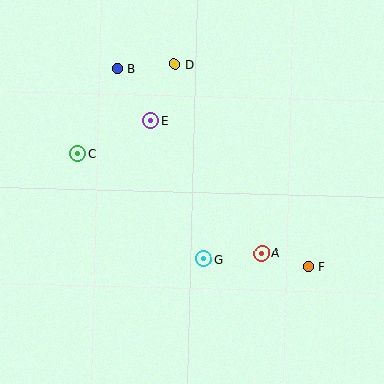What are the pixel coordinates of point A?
Point A is at (261, 253).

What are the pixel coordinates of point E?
Point E is at (151, 121).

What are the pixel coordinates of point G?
Point G is at (204, 259).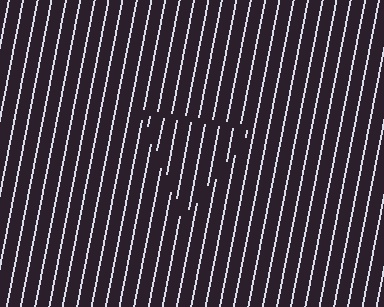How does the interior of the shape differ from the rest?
The interior of the shape contains the same grating, shifted by half a period — the contour is defined by the phase discontinuity where line-ends from the inner and outer gratings abut.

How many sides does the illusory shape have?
3 sides — the line-ends trace a triangle.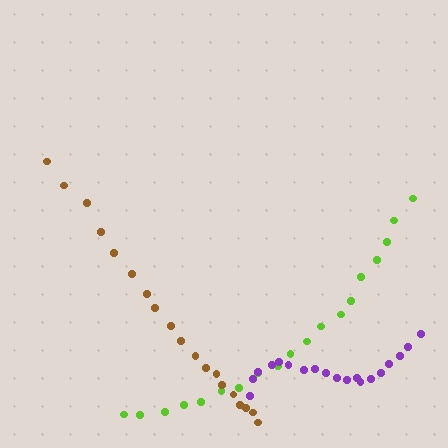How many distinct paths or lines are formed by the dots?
There are 3 distinct paths.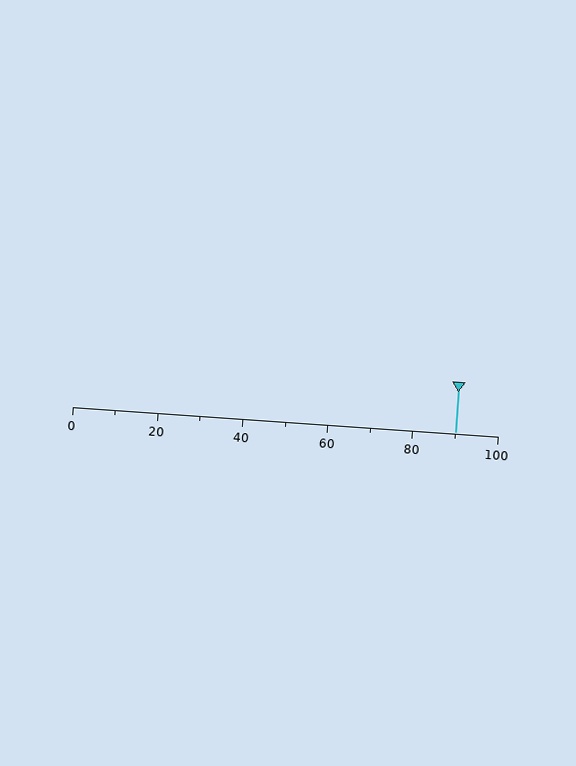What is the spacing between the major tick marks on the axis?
The major ticks are spaced 20 apart.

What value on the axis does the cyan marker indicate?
The marker indicates approximately 90.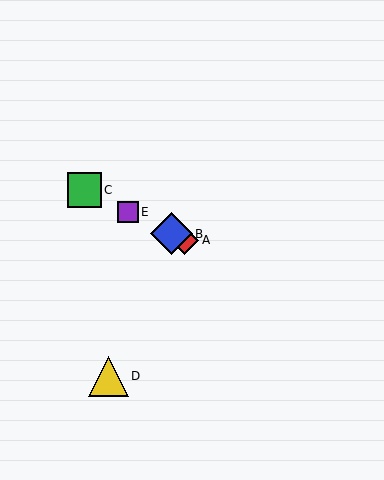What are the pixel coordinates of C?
Object C is at (84, 190).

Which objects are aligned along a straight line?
Objects A, B, C, E are aligned along a straight line.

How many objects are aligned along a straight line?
4 objects (A, B, C, E) are aligned along a straight line.